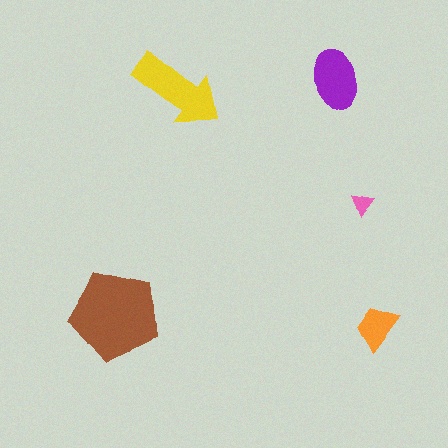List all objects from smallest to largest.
The pink triangle, the orange trapezoid, the purple ellipse, the yellow arrow, the brown pentagon.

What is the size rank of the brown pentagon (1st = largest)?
1st.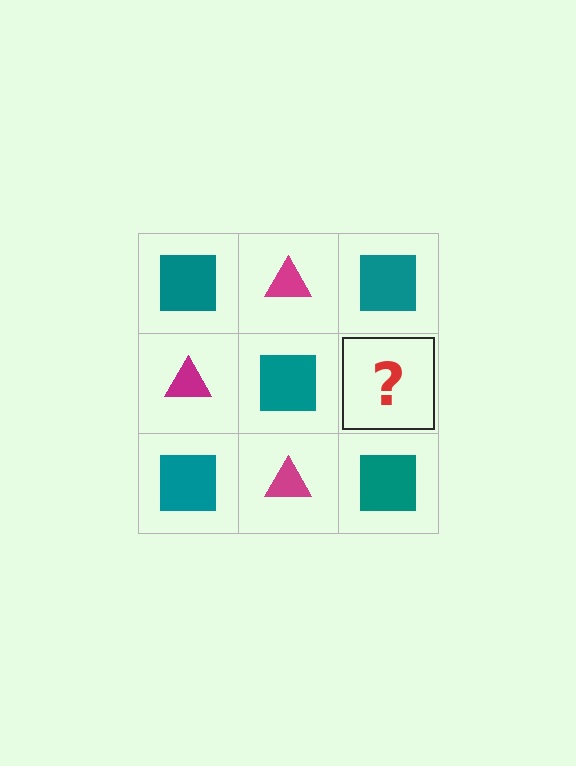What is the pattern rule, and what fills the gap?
The rule is that it alternates teal square and magenta triangle in a checkerboard pattern. The gap should be filled with a magenta triangle.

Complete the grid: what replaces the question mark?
The question mark should be replaced with a magenta triangle.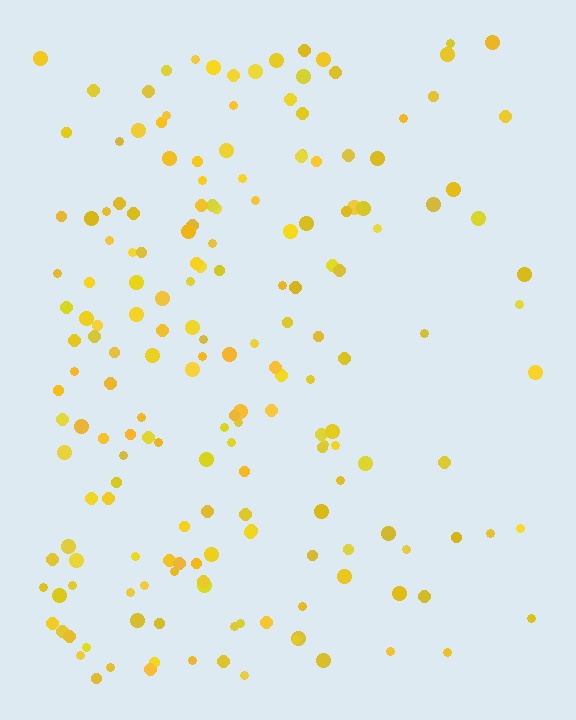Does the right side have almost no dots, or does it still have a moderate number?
Still a moderate number, just noticeably fewer than the left.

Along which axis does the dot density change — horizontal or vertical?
Horizontal.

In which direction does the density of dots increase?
From right to left, with the left side densest.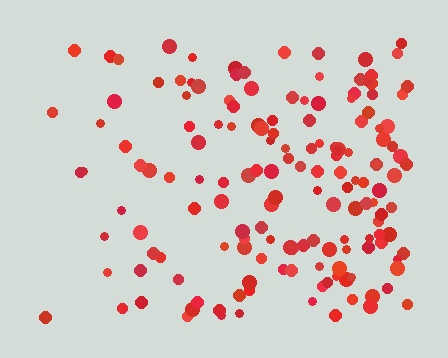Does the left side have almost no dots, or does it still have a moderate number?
Still a moderate number, just noticeably fewer than the right.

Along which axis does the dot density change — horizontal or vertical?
Horizontal.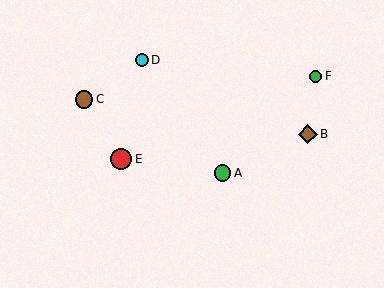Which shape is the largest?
The red circle (labeled E) is the largest.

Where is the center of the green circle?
The center of the green circle is at (316, 76).